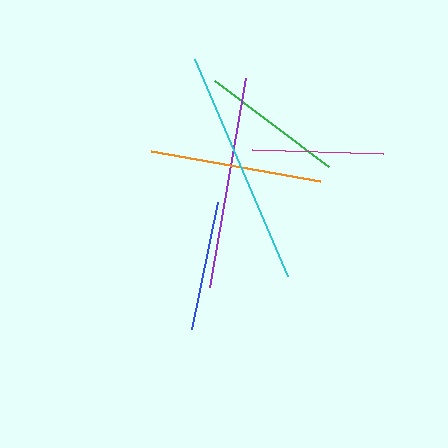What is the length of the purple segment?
The purple segment is approximately 211 pixels long.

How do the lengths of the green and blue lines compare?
The green and blue lines are approximately the same length.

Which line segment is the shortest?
The blue line is the shortest at approximately 131 pixels.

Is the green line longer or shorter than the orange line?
The orange line is longer than the green line.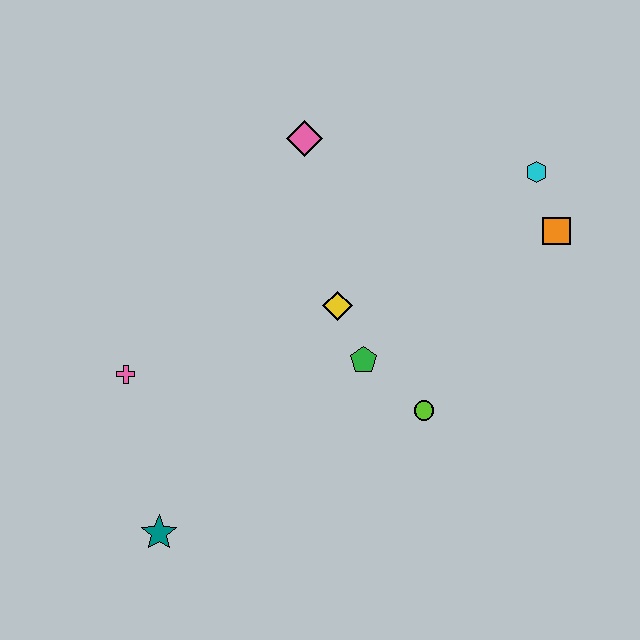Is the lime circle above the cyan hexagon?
No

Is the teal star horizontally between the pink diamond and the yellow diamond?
No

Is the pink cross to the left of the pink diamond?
Yes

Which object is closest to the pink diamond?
The yellow diamond is closest to the pink diamond.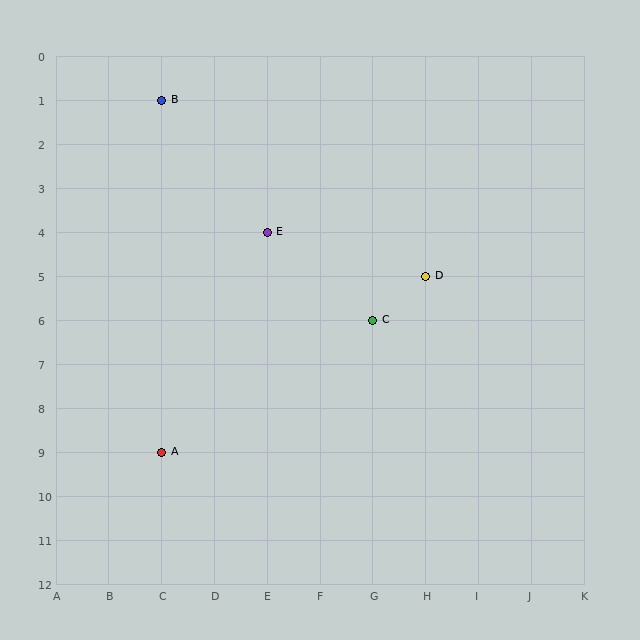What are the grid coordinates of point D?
Point D is at grid coordinates (H, 5).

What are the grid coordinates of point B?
Point B is at grid coordinates (C, 1).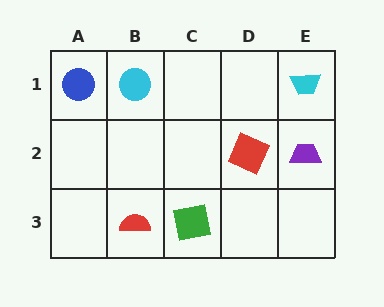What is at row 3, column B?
A red semicircle.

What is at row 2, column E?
A purple trapezoid.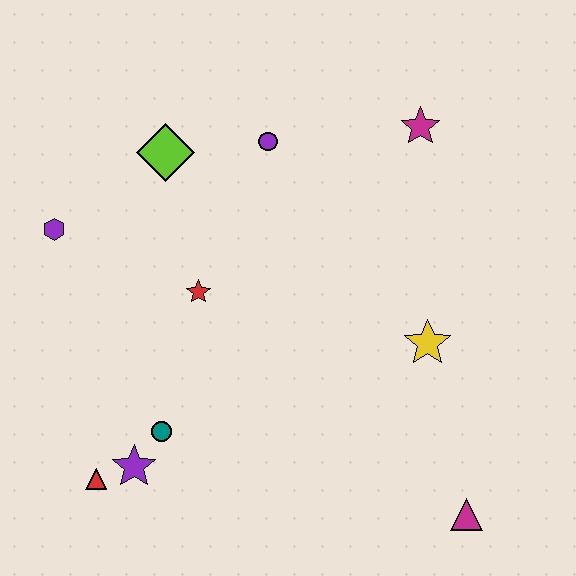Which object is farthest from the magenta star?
The red triangle is farthest from the magenta star.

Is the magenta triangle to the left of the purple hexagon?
No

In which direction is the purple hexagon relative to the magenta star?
The purple hexagon is to the left of the magenta star.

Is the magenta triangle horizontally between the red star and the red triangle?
No